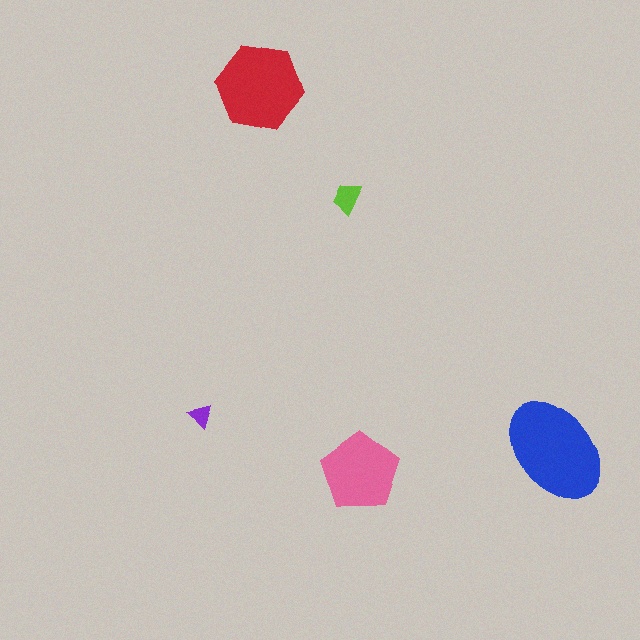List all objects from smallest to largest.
The purple triangle, the lime trapezoid, the pink pentagon, the red hexagon, the blue ellipse.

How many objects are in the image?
There are 5 objects in the image.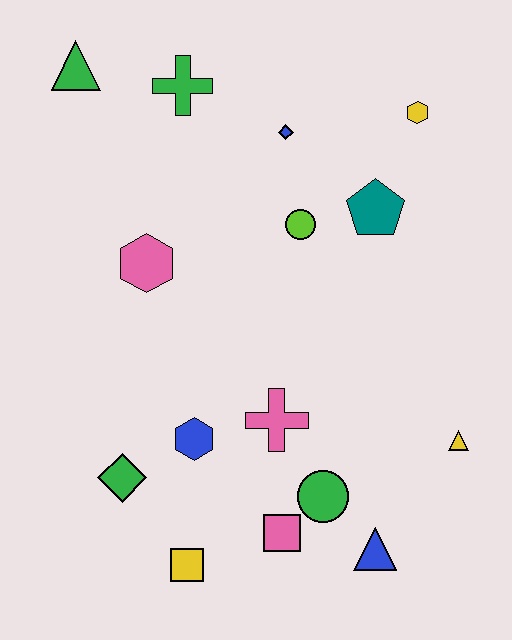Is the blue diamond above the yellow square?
Yes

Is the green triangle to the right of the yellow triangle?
No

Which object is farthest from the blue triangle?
The green triangle is farthest from the blue triangle.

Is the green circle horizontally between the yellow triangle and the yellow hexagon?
No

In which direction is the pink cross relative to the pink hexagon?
The pink cross is below the pink hexagon.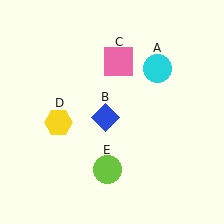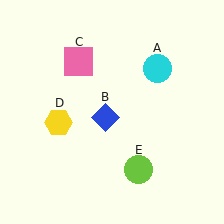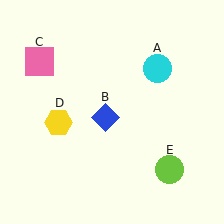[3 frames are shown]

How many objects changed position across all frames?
2 objects changed position: pink square (object C), lime circle (object E).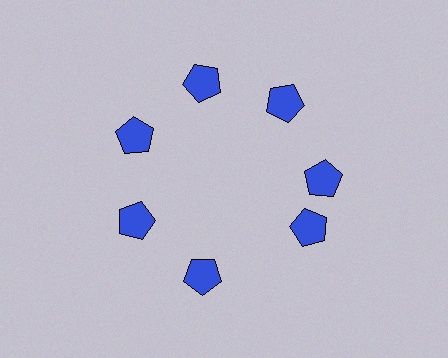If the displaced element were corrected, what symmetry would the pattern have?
It would have 7-fold rotational symmetry — the pattern would map onto itself every 51 degrees.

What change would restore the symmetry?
The symmetry would be restored by rotating it back into even spacing with its neighbors so that all 7 pentagons sit at equal angles and equal distance from the center.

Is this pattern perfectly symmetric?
No. The 7 blue pentagons are arranged in a ring, but one element near the 5 o'clock position is rotated out of alignment along the ring, breaking the 7-fold rotational symmetry.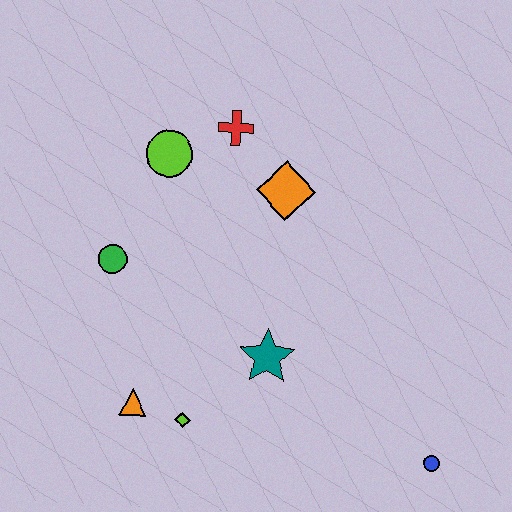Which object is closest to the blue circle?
The teal star is closest to the blue circle.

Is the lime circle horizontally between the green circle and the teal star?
Yes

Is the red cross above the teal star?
Yes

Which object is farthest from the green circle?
The blue circle is farthest from the green circle.